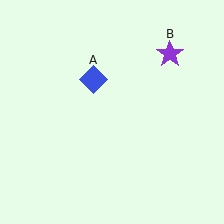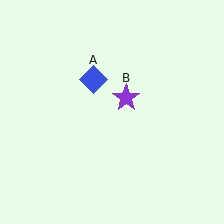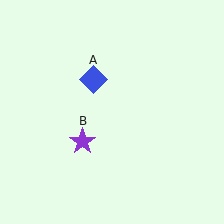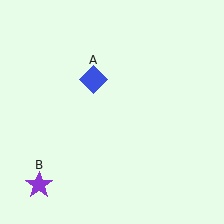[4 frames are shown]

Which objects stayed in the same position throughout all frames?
Blue diamond (object A) remained stationary.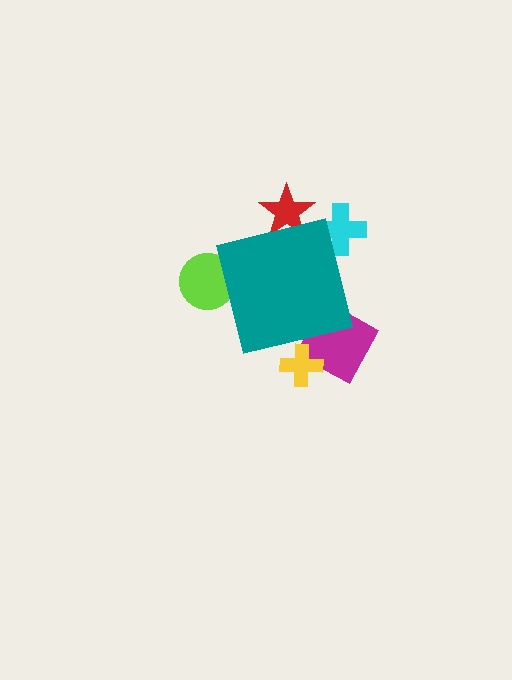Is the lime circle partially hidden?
Yes, the lime circle is partially hidden behind the teal square.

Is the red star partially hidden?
Yes, the red star is partially hidden behind the teal square.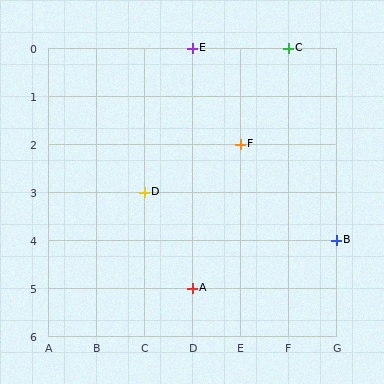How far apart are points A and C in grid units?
Points A and C are 2 columns and 5 rows apart (about 5.4 grid units diagonally).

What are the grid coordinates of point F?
Point F is at grid coordinates (E, 2).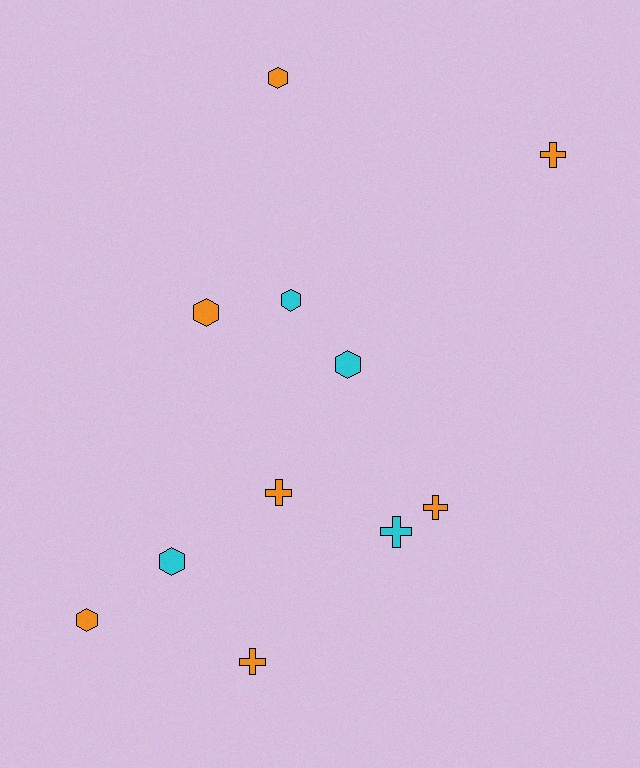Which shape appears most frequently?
Hexagon, with 6 objects.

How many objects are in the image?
There are 11 objects.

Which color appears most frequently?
Orange, with 7 objects.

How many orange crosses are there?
There are 4 orange crosses.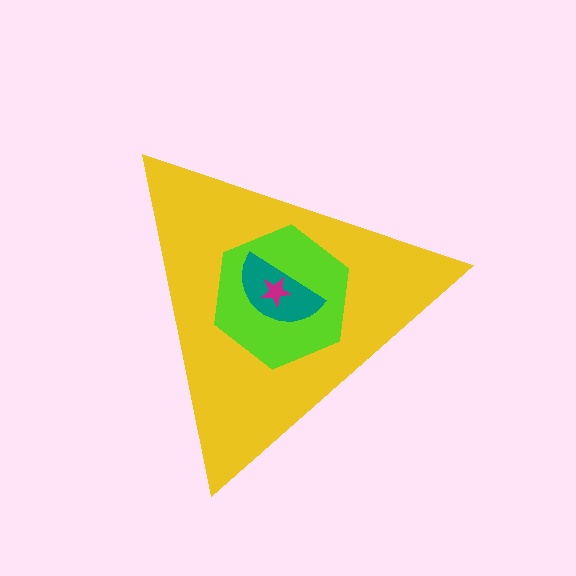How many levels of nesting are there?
4.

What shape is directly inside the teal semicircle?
The magenta star.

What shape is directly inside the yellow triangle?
The lime hexagon.